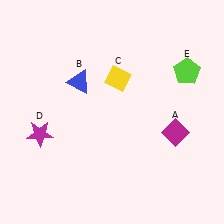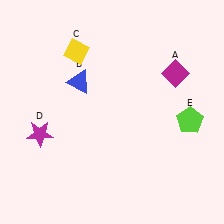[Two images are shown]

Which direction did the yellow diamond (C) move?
The yellow diamond (C) moved left.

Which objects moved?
The objects that moved are: the magenta diamond (A), the yellow diamond (C), the lime pentagon (E).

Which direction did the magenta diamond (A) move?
The magenta diamond (A) moved up.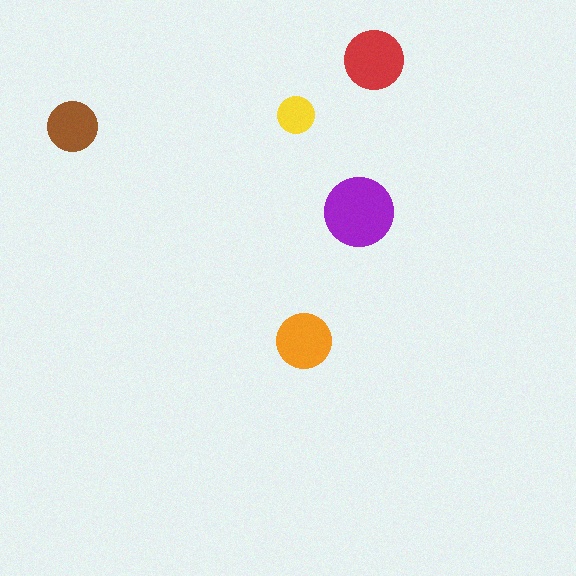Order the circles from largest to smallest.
the purple one, the red one, the orange one, the brown one, the yellow one.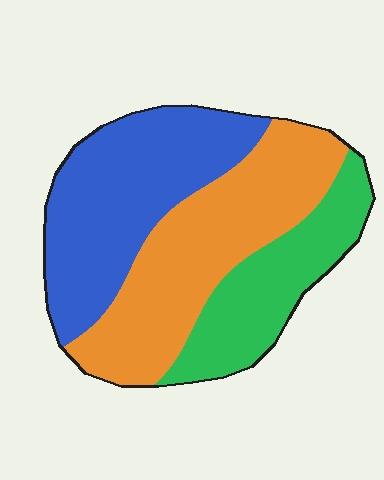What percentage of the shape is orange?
Orange covers roughly 40% of the shape.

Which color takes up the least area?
Green, at roughly 25%.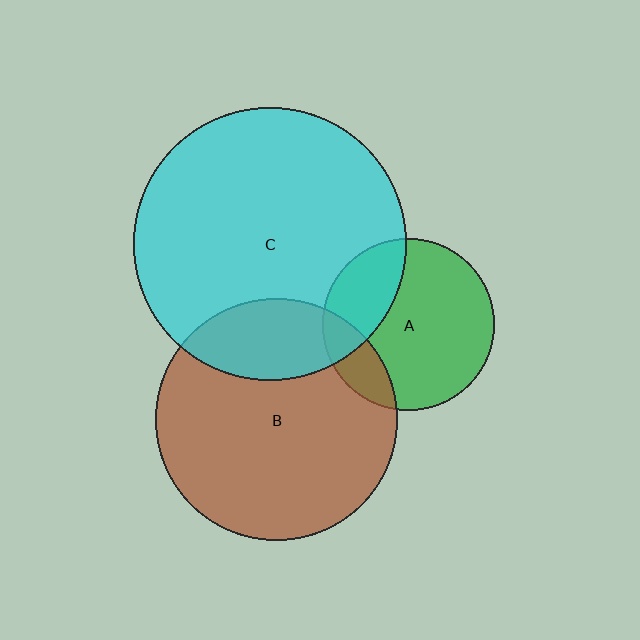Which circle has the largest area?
Circle C (cyan).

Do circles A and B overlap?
Yes.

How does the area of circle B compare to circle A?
Approximately 2.0 times.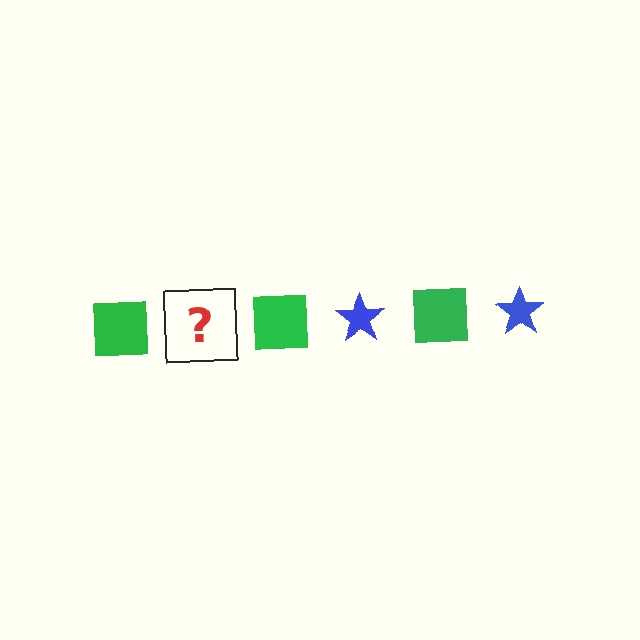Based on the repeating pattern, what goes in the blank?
The blank should be a blue star.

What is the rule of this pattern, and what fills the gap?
The rule is that the pattern alternates between green square and blue star. The gap should be filled with a blue star.